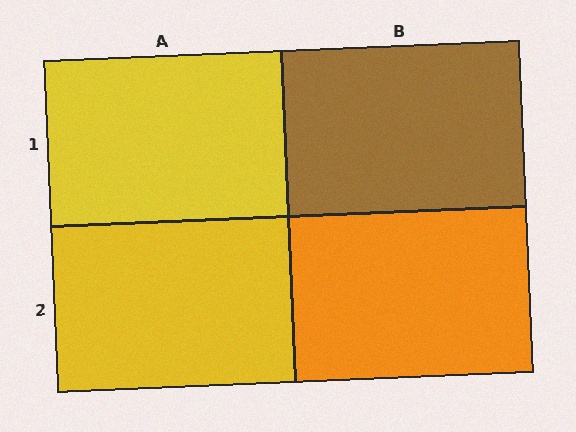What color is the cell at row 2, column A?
Yellow.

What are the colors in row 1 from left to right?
Yellow, brown.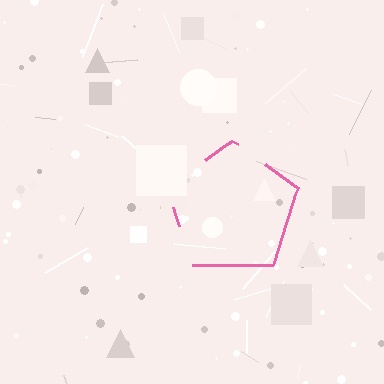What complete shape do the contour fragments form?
The contour fragments form a pentagon.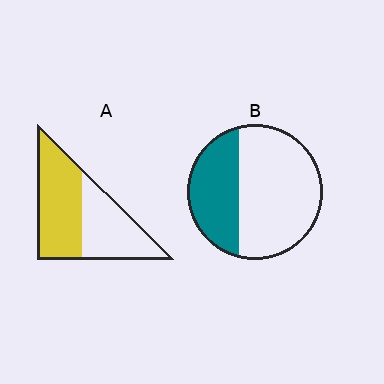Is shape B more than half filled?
No.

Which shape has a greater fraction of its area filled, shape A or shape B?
Shape A.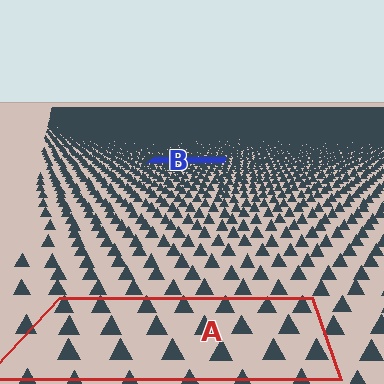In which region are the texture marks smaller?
The texture marks are smaller in region B, because it is farther away.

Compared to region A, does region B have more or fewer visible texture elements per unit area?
Region B has more texture elements per unit area — they are packed more densely because it is farther away.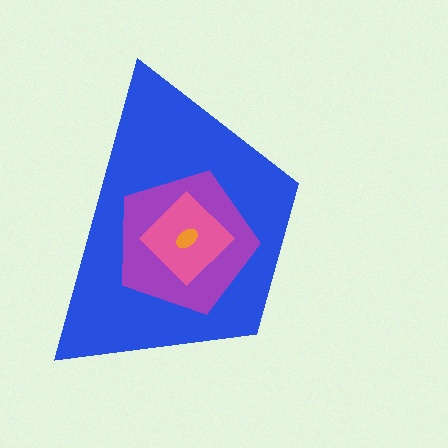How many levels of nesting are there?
4.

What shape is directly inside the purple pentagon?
The pink diamond.